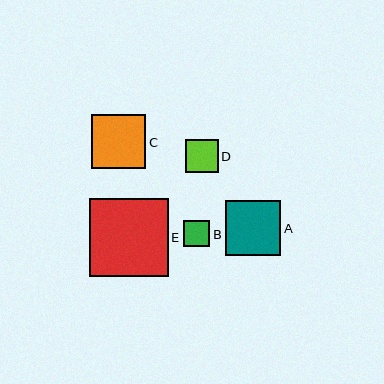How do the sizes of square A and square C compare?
Square A and square C are approximately the same size.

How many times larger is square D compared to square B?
Square D is approximately 1.3 times the size of square B.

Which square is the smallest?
Square B is the smallest with a size of approximately 26 pixels.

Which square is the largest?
Square E is the largest with a size of approximately 78 pixels.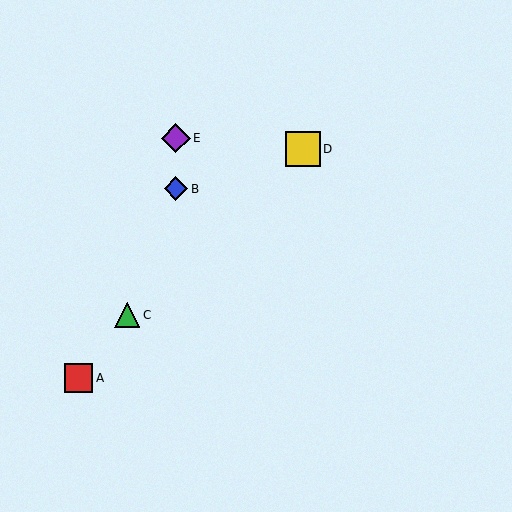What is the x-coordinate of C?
Object C is at x≈127.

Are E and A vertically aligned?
No, E is at x≈176 and A is at x≈79.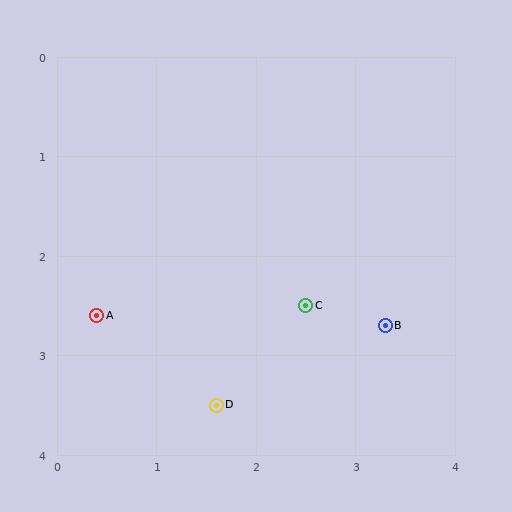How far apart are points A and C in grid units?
Points A and C are about 2.1 grid units apart.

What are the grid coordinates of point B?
Point B is at approximately (3.3, 2.7).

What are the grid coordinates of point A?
Point A is at approximately (0.4, 2.6).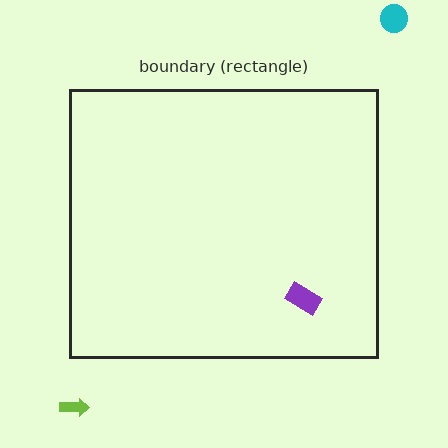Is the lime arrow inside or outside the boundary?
Outside.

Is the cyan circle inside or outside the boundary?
Outside.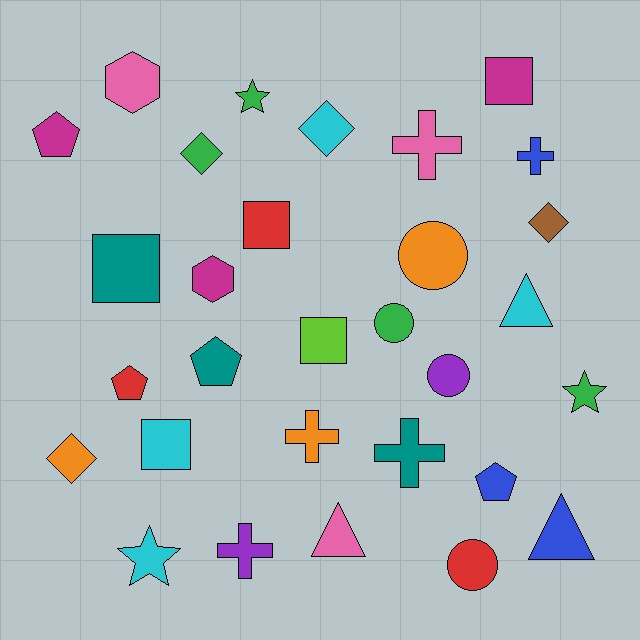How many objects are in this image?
There are 30 objects.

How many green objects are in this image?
There are 4 green objects.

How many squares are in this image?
There are 5 squares.